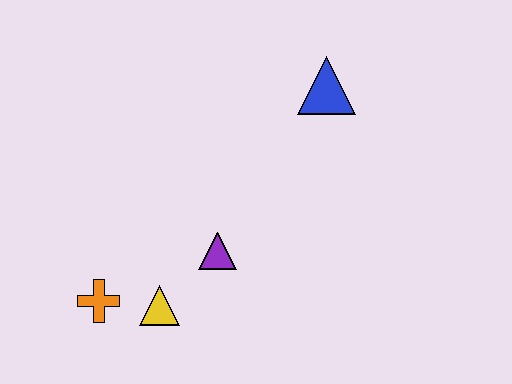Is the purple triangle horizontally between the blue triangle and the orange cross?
Yes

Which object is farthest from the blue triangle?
The orange cross is farthest from the blue triangle.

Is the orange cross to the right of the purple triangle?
No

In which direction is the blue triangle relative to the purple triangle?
The blue triangle is above the purple triangle.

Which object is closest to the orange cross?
The yellow triangle is closest to the orange cross.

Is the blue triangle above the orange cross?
Yes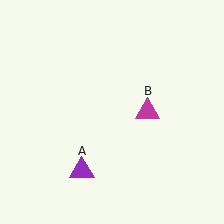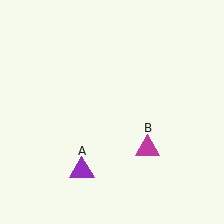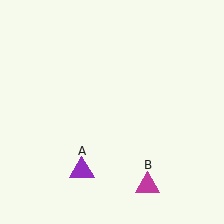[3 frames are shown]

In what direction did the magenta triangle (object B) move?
The magenta triangle (object B) moved down.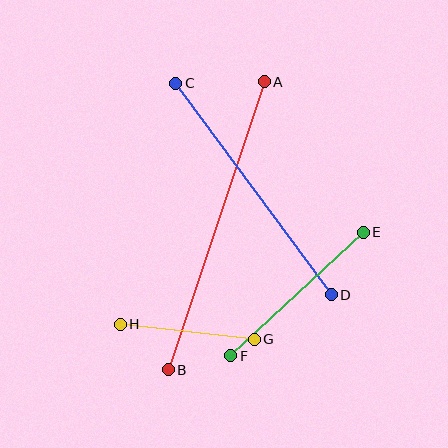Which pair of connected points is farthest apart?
Points A and B are farthest apart.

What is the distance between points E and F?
The distance is approximately 181 pixels.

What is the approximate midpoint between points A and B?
The midpoint is at approximately (216, 226) pixels.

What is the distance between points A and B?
The distance is approximately 304 pixels.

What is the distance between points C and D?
The distance is approximately 263 pixels.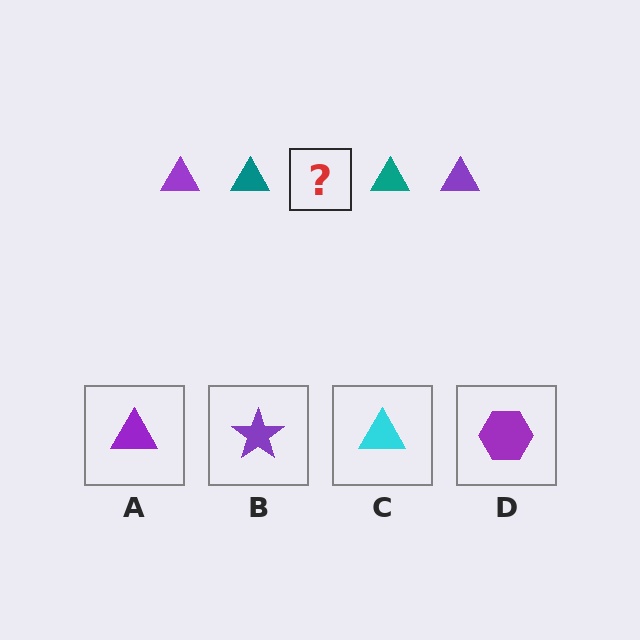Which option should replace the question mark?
Option A.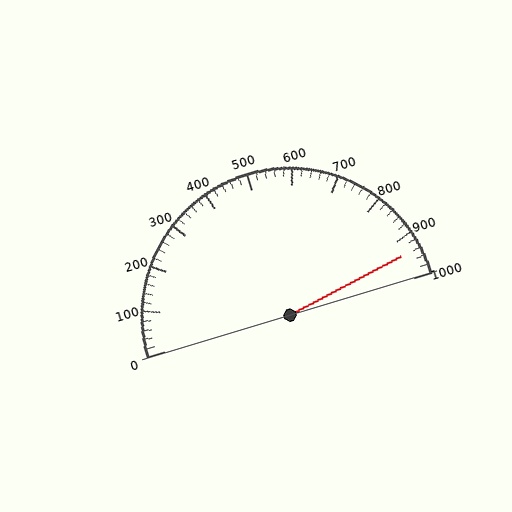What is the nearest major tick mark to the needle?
The nearest major tick mark is 900.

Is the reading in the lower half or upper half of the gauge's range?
The reading is in the upper half of the range (0 to 1000).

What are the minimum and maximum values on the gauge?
The gauge ranges from 0 to 1000.